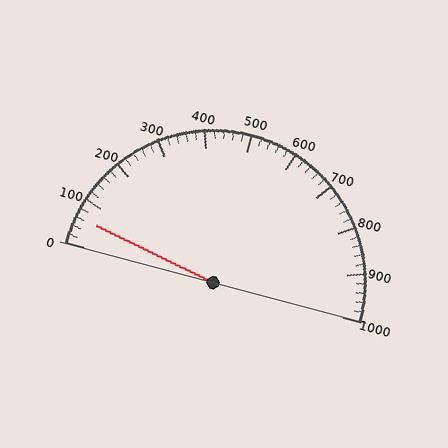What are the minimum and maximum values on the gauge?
The gauge ranges from 0 to 1000.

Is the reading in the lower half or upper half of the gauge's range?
The reading is in the lower half of the range (0 to 1000).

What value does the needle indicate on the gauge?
The needle indicates approximately 60.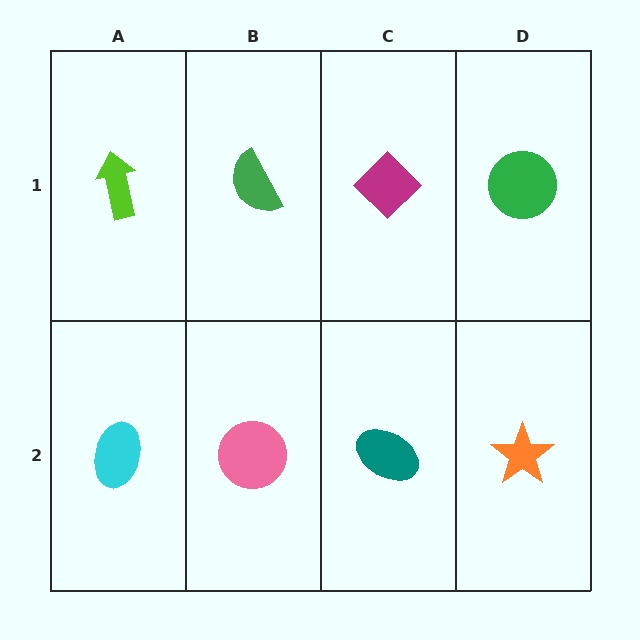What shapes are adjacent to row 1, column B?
A pink circle (row 2, column B), a lime arrow (row 1, column A), a magenta diamond (row 1, column C).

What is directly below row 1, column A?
A cyan ellipse.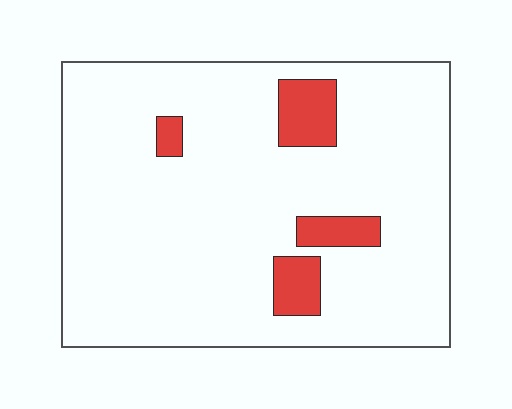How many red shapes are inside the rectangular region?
4.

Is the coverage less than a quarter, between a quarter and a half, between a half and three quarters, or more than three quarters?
Less than a quarter.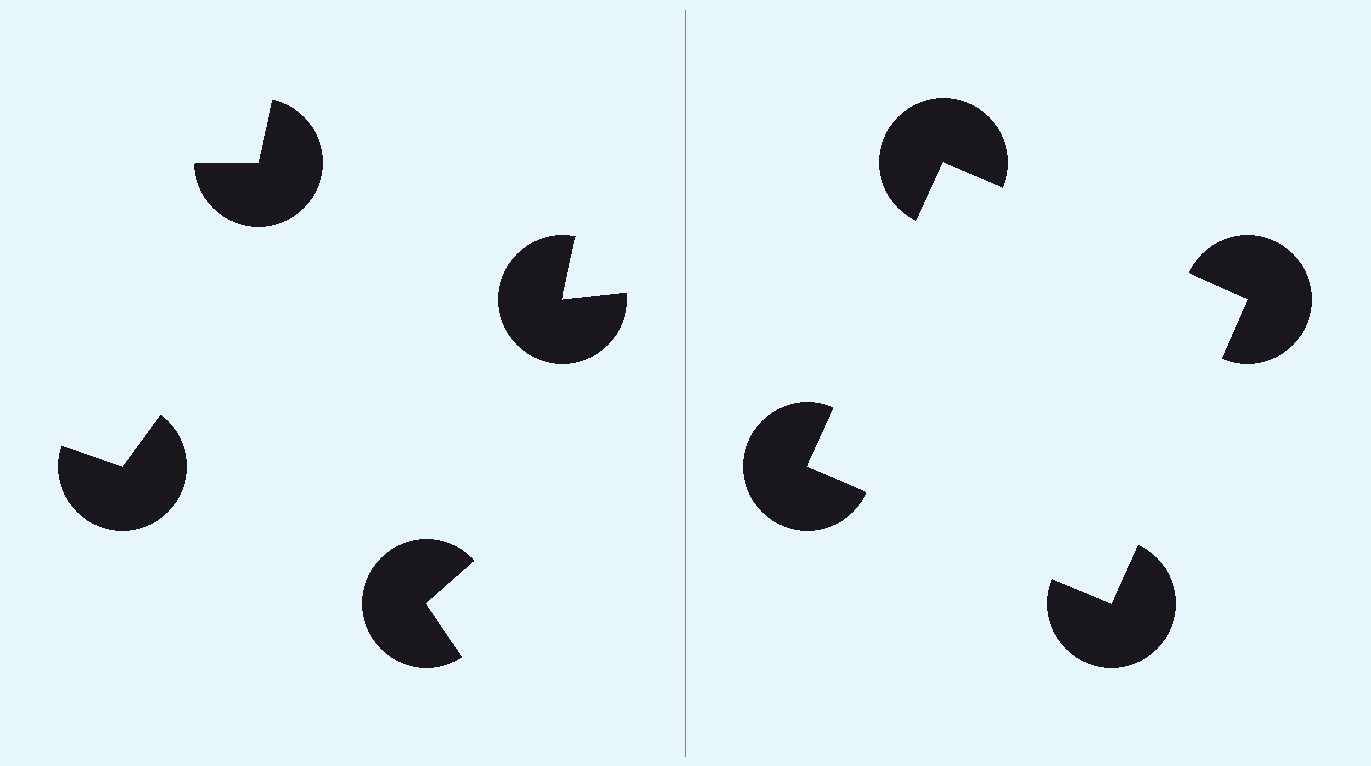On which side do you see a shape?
An illusory square appears on the right side. On the left side the wedge cuts are rotated, so no coherent shape forms.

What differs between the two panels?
The pac-man discs are positioned identically on both sides; only the wedge orientations differ. On the right they align to a square; on the left they are misaligned.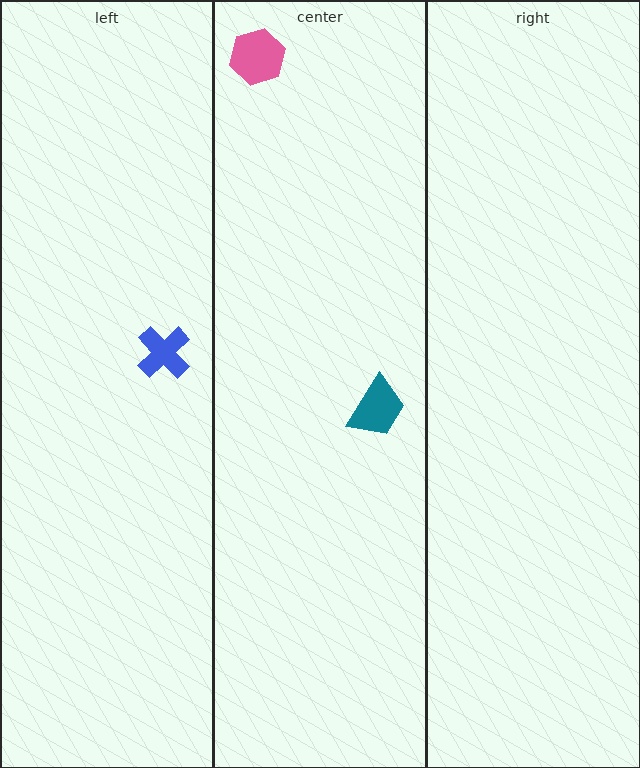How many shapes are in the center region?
2.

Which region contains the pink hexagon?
The center region.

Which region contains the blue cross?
The left region.